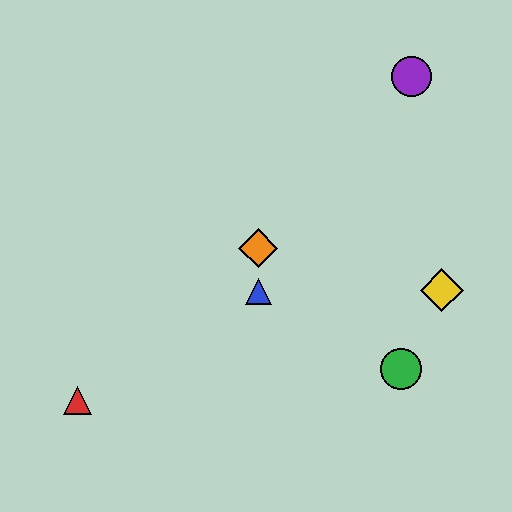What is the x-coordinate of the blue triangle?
The blue triangle is at x≈258.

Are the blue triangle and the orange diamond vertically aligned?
Yes, both are at x≈258.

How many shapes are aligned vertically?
2 shapes (the blue triangle, the orange diamond) are aligned vertically.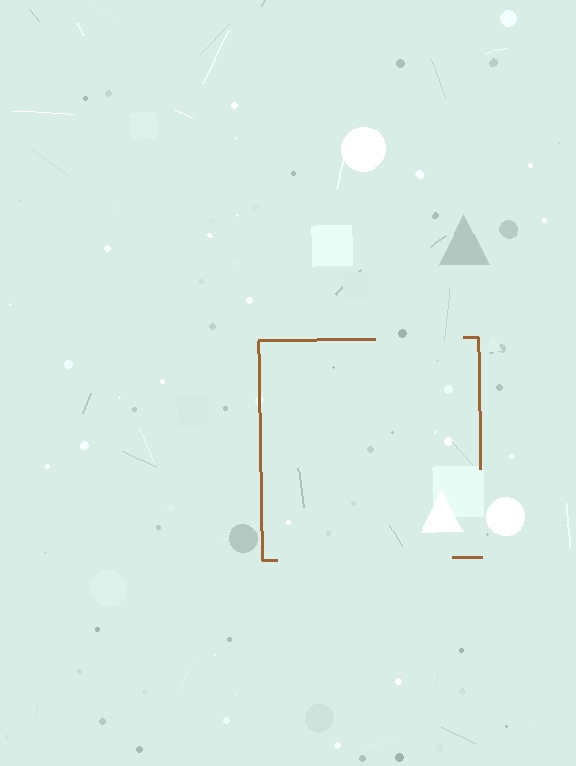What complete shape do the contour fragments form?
The contour fragments form a square.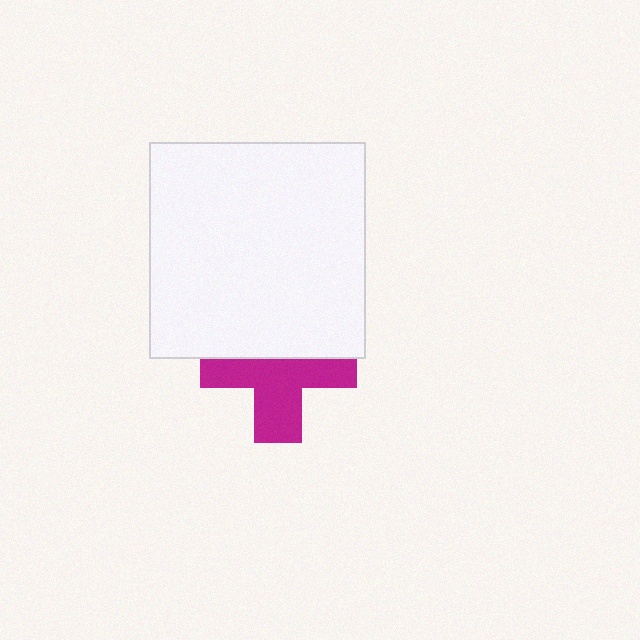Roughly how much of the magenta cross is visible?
About half of it is visible (roughly 55%).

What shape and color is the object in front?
The object in front is a white square.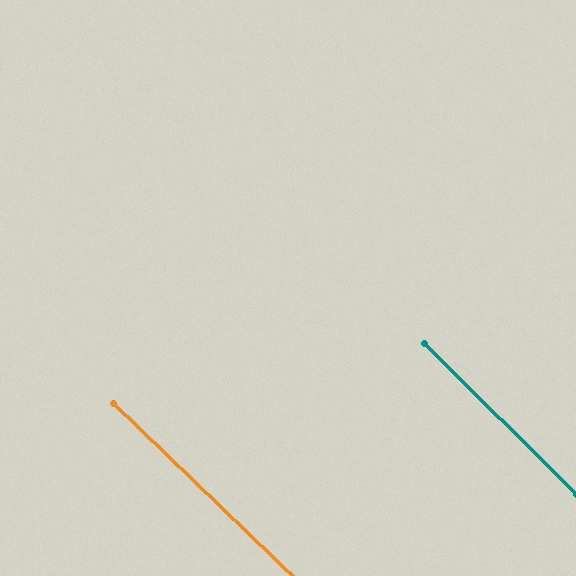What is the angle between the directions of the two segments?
Approximately 1 degree.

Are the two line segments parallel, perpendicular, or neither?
Parallel — their directions differ by only 0.8°.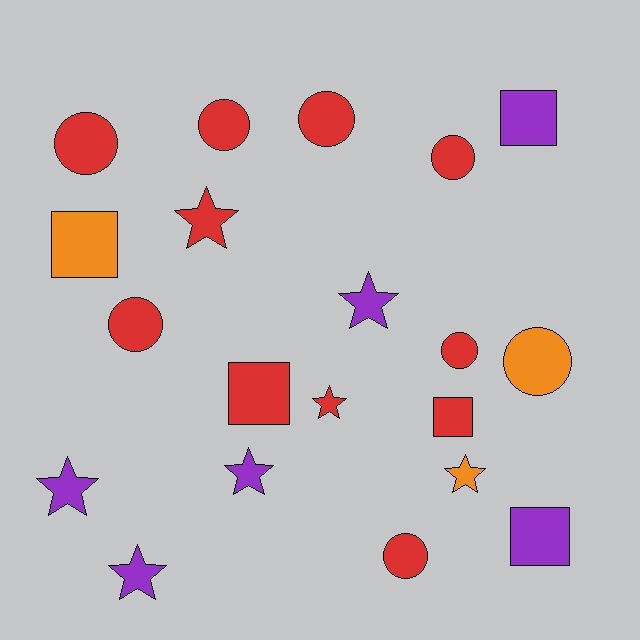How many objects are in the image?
There are 20 objects.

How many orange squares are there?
There is 1 orange square.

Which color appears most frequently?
Red, with 11 objects.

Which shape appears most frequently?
Circle, with 8 objects.